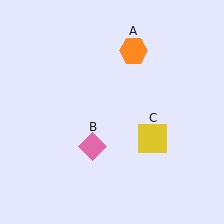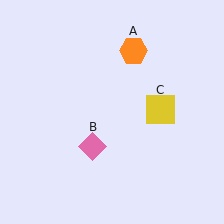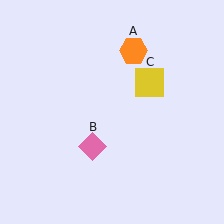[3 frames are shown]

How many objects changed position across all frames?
1 object changed position: yellow square (object C).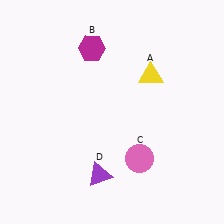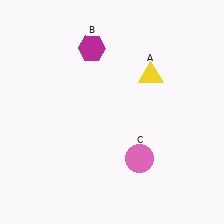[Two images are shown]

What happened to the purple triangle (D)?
The purple triangle (D) was removed in Image 2. It was in the bottom-left area of Image 1.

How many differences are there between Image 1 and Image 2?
There is 1 difference between the two images.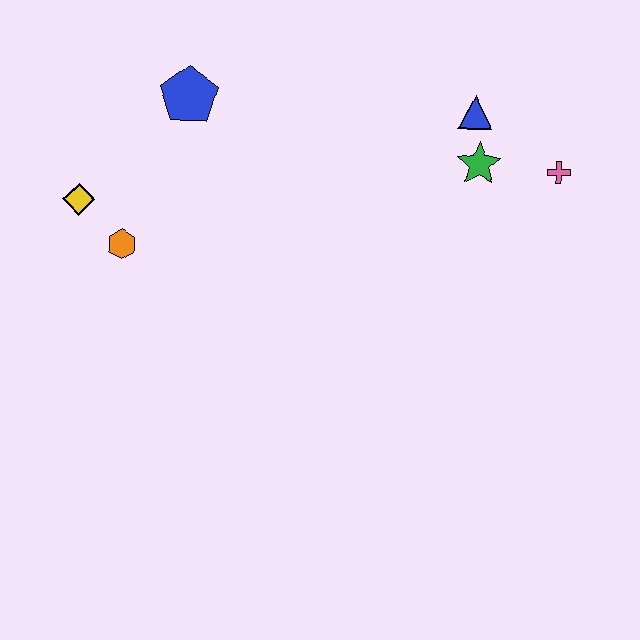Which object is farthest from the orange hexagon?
The pink cross is farthest from the orange hexagon.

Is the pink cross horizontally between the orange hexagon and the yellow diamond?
No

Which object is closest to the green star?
The blue triangle is closest to the green star.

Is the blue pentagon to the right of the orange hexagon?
Yes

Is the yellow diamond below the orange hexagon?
No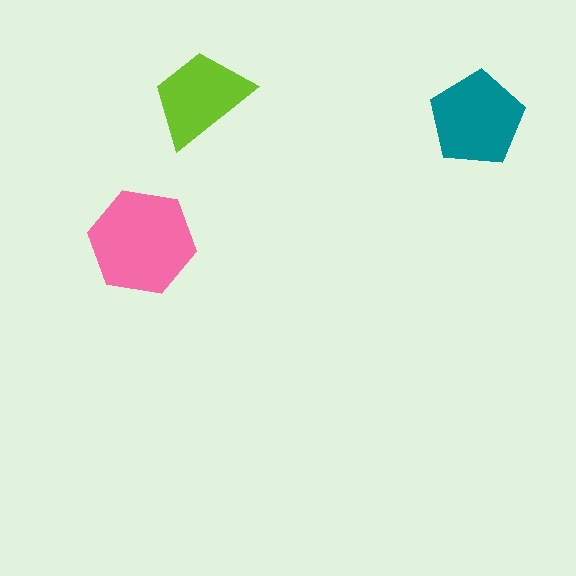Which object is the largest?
The pink hexagon.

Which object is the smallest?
The lime trapezoid.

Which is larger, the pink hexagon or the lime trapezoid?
The pink hexagon.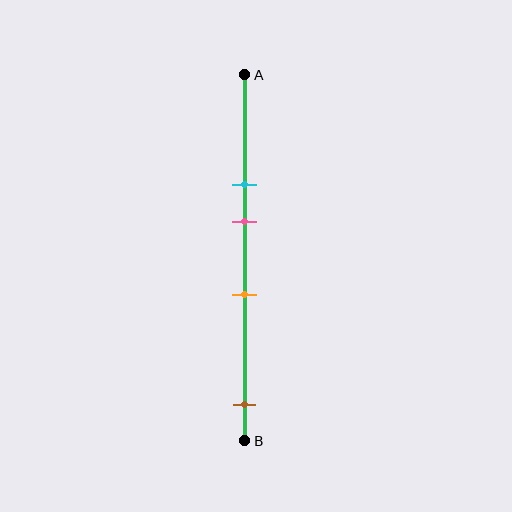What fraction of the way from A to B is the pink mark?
The pink mark is approximately 40% (0.4) of the way from A to B.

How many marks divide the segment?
There are 4 marks dividing the segment.